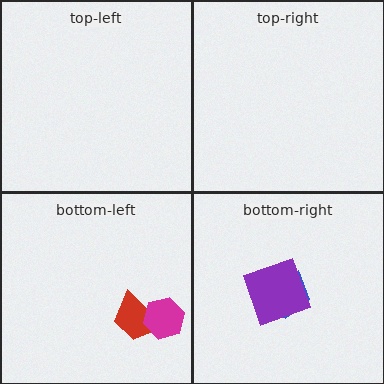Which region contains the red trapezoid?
The bottom-left region.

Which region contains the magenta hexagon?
The bottom-left region.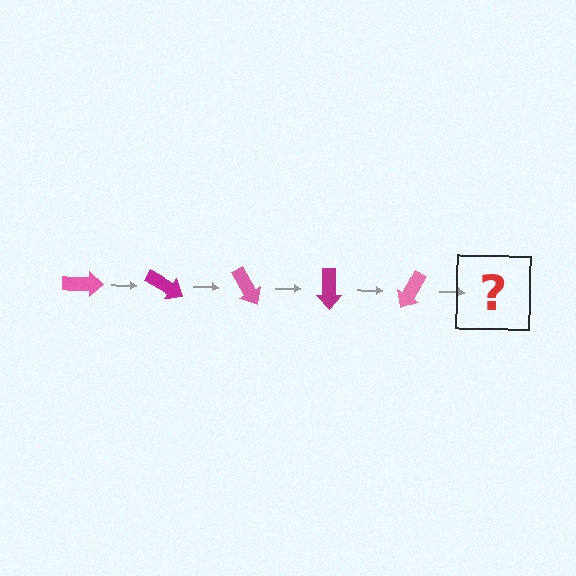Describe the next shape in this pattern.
It should be a magenta arrow, rotated 150 degrees from the start.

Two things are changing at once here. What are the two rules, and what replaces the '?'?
The two rules are that it rotates 30 degrees each step and the color cycles through pink and magenta. The '?' should be a magenta arrow, rotated 150 degrees from the start.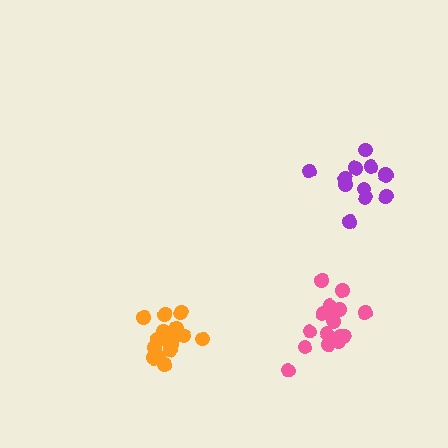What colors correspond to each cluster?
The clusters are colored: orange, pink, purple.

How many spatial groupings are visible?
There are 3 spatial groupings.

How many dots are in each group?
Group 1: 17 dots, Group 2: 17 dots, Group 3: 12 dots (46 total).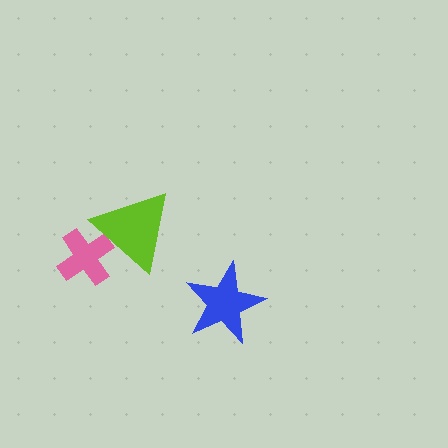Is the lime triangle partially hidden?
No, no other shape covers it.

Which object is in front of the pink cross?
The lime triangle is in front of the pink cross.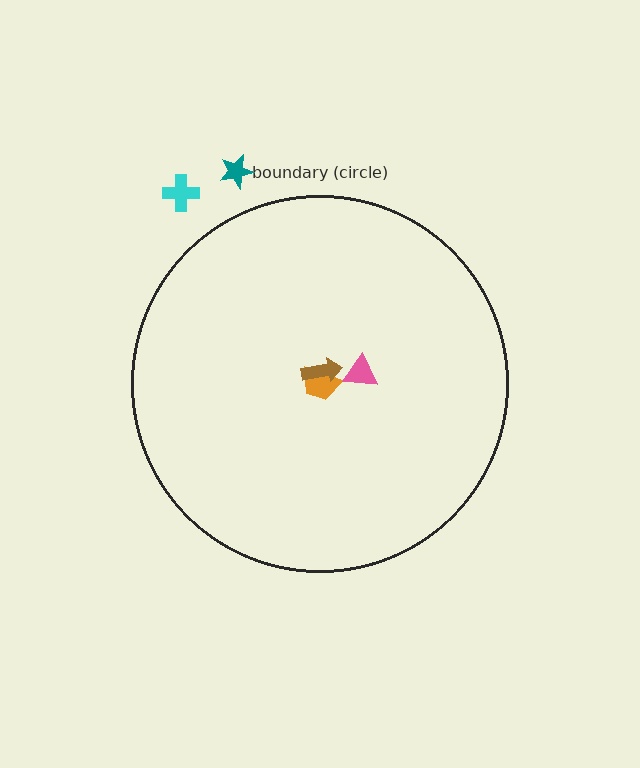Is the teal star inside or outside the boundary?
Outside.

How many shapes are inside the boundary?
3 inside, 2 outside.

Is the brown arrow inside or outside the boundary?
Inside.